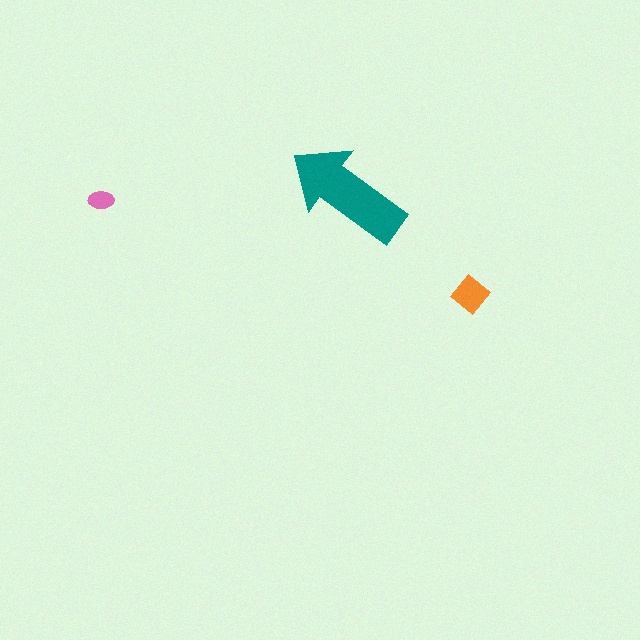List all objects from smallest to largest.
The pink ellipse, the orange diamond, the teal arrow.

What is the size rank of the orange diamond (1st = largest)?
2nd.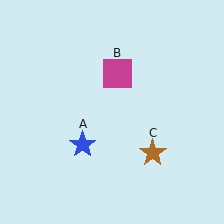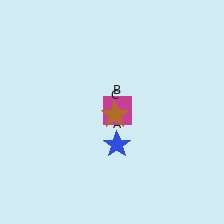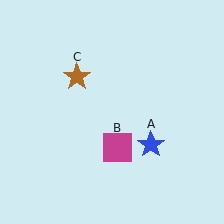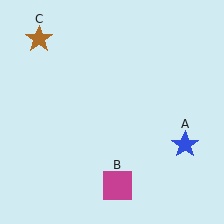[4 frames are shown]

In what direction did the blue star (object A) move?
The blue star (object A) moved right.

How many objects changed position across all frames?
3 objects changed position: blue star (object A), magenta square (object B), brown star (object C).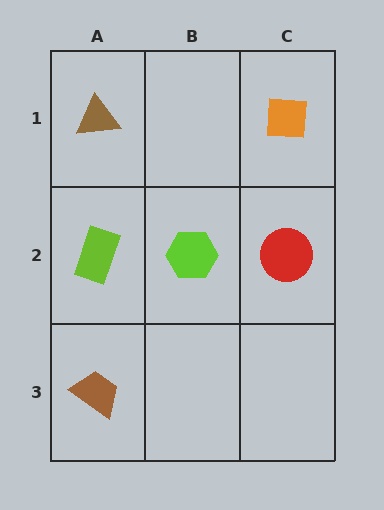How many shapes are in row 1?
2 shapes.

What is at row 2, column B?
A lime hexagon.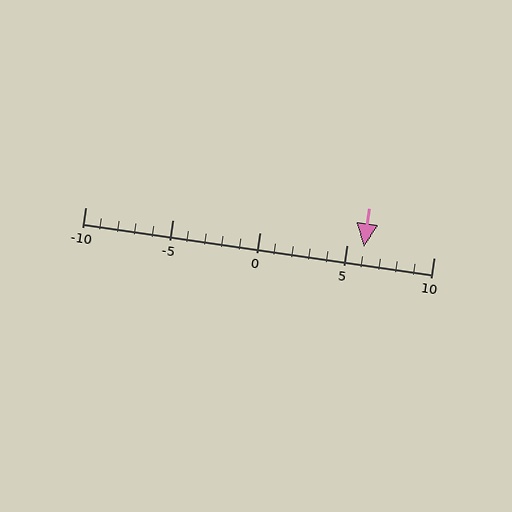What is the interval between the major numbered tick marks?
The major tick marks are spaced 5 units apart.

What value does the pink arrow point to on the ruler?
The pink arrow points to approximately 6.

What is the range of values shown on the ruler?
The ruler shows values from -10 to 10.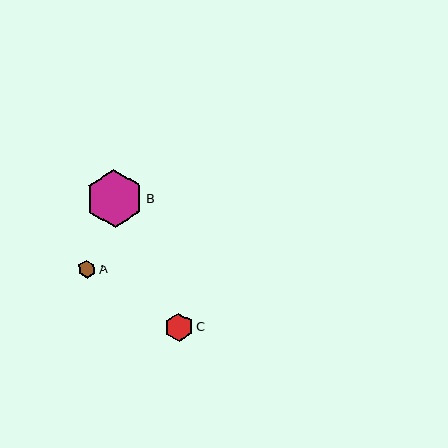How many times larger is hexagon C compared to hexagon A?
Hexagon C is approximately 1.6 times the size of hexagon A.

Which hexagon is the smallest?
Hexagon A is the smallest with a size of approximately 17 pixels.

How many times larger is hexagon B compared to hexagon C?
Hexagon B is approximately 2.1 times the size of hexagon C.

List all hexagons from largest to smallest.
From largest to smallest: B, C, A.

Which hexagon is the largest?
Hexagon B is the largest with a size of approximately 58 pixels.